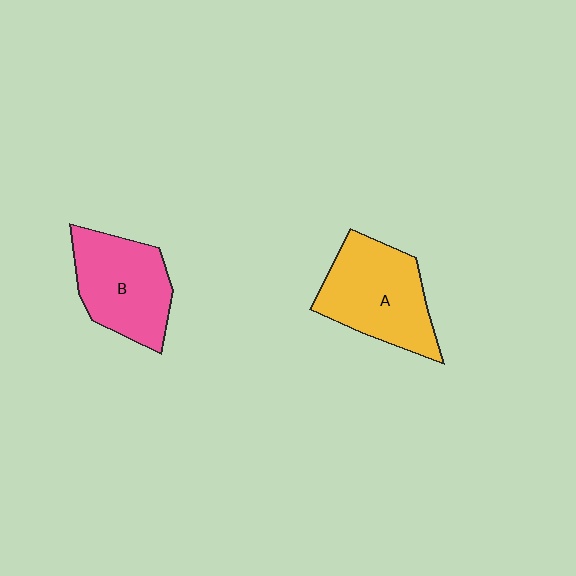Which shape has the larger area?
Shape A (yellow).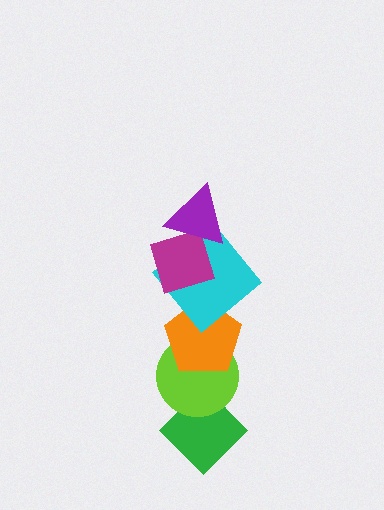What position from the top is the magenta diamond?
The magenta diamond is 2nd from the top.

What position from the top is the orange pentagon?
The orange pentagon is 4th from the top.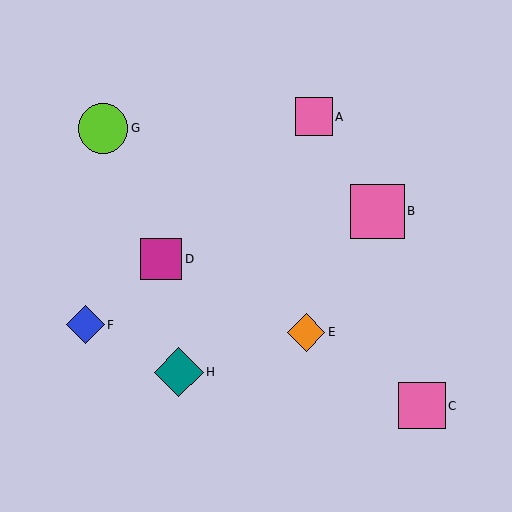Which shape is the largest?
The pink square (labeled B) is the largest.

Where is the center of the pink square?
The center of the pink square is at (422, 406).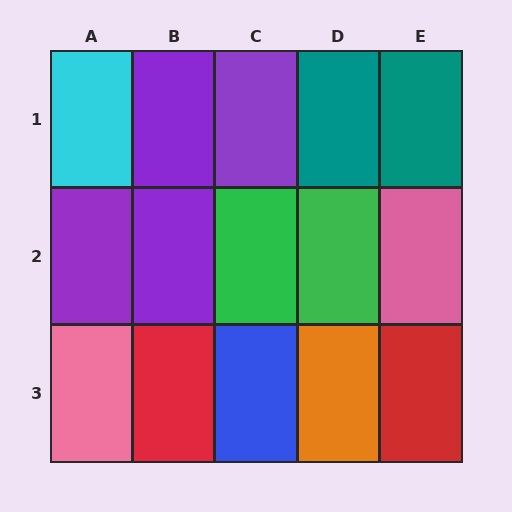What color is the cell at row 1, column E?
Teal.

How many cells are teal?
2 cells are teal.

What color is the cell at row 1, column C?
Purple.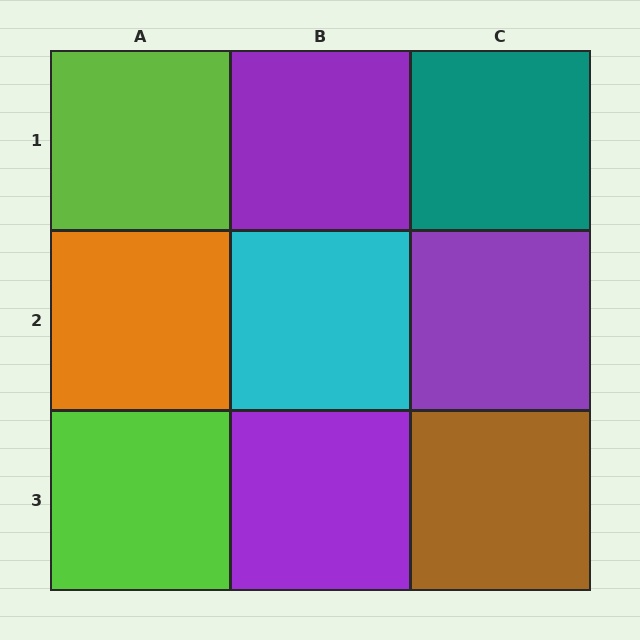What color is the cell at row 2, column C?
Purple.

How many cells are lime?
2 cells are lime.